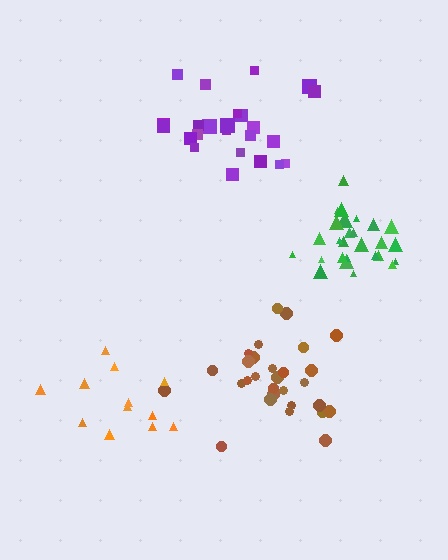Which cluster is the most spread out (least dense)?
Orange.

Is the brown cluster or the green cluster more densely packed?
Green.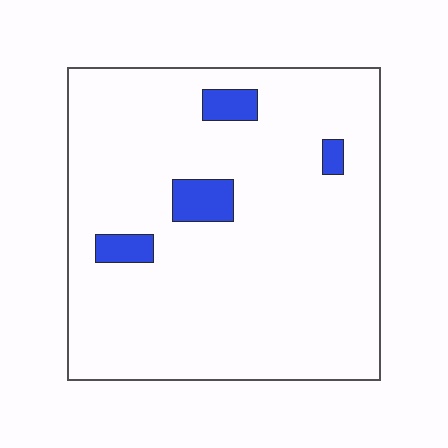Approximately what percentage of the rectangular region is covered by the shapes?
Approximately 5%.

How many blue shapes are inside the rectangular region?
4.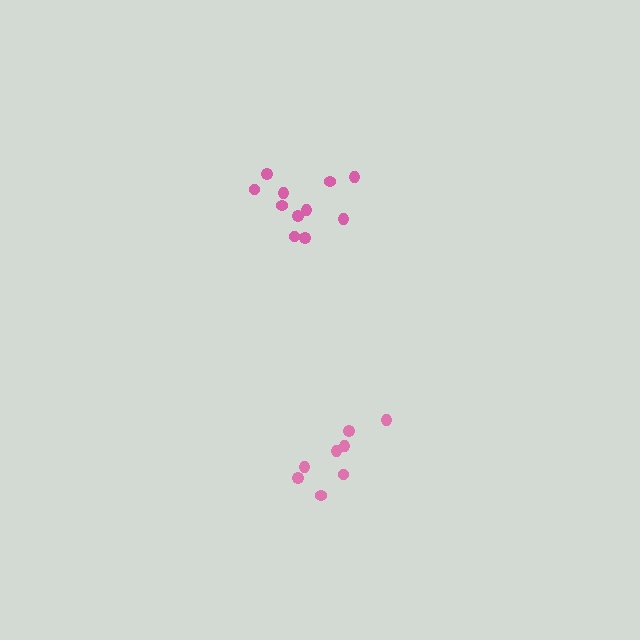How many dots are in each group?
Group 1: 11 dots, Group 2: 8 dots (19 total).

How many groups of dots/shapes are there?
There are 2 groups.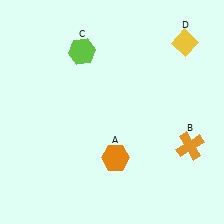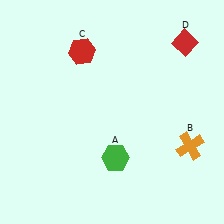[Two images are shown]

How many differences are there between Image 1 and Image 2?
There are 3 differences between the two images.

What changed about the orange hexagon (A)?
In Image 1, A is orange. In Image 2, it changed to green.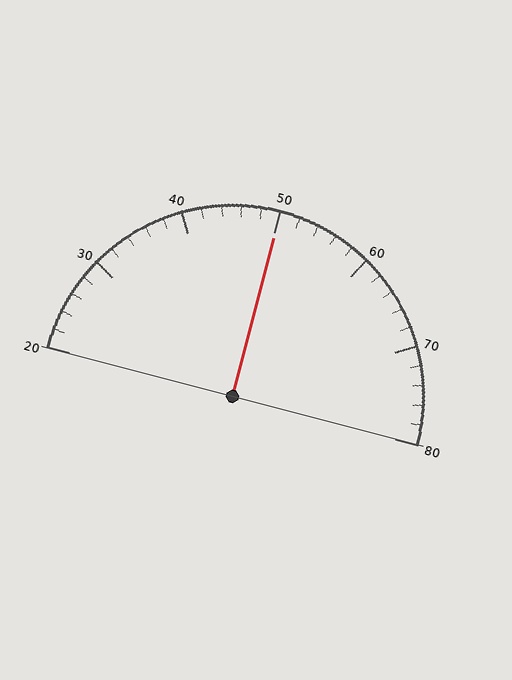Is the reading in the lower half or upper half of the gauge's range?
The reading is in the upper half of the range (20 to 80).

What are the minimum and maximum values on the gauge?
The gauge ranges from 20 to 80.